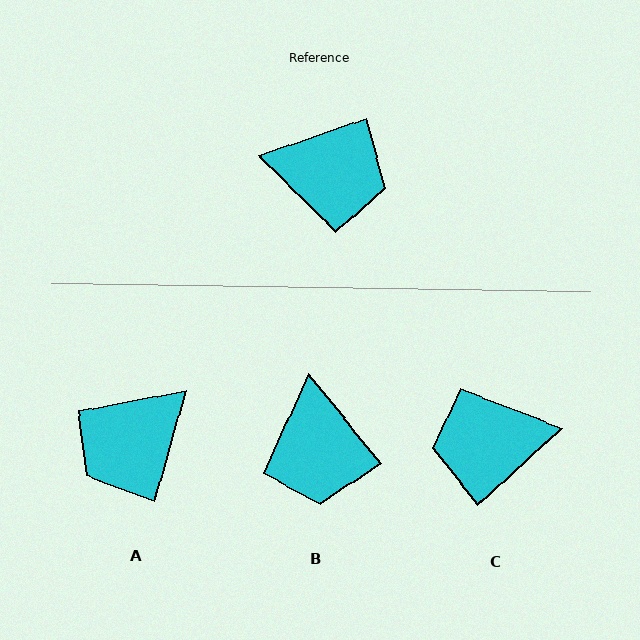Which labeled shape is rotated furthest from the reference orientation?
C, about 156 degrees away.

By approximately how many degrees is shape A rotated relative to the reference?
Approximately 125 degrees clockwise.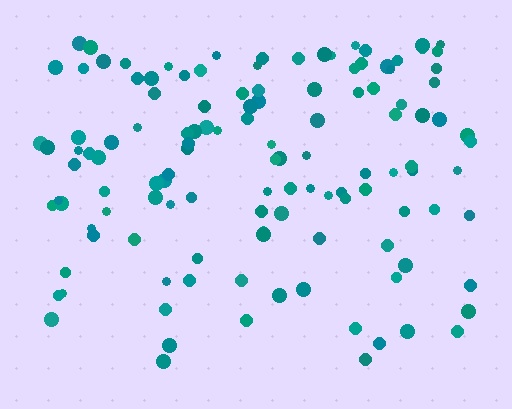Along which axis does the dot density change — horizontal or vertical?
Vertical.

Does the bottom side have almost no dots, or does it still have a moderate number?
Still a moderate number, just noticeably fewer than the top.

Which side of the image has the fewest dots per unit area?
The bottom.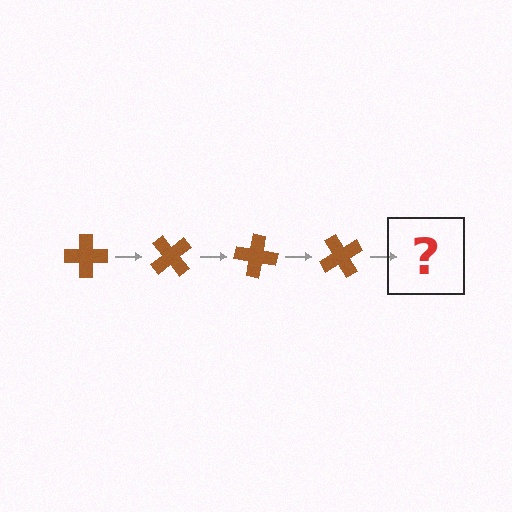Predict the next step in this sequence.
The next step is a brown cross rotated 200 degrees.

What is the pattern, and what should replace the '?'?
The pattern is that the cross rotates 50 degrees each step. The '?' should be a brown cross rotated 200 degrees.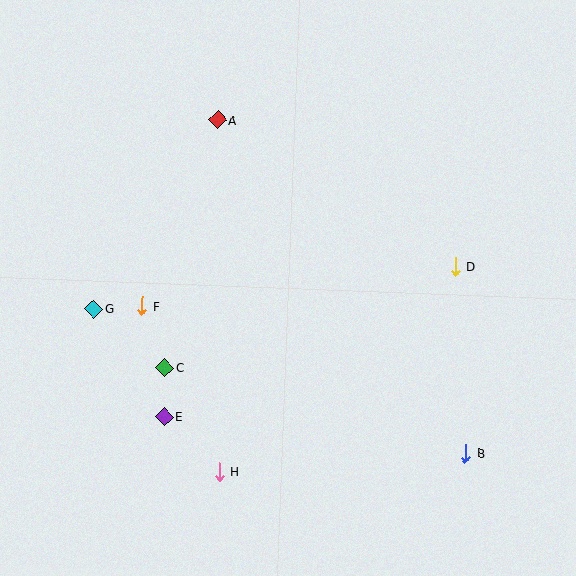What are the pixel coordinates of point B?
Point B is at (466, 453).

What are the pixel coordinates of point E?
Point E is at (164, 417).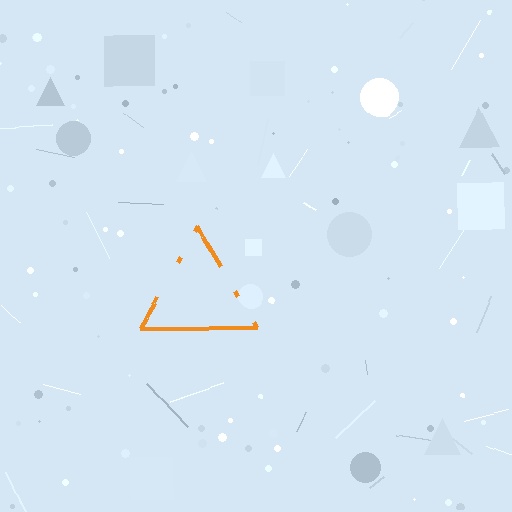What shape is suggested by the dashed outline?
The dashed outline suggests a triangle.